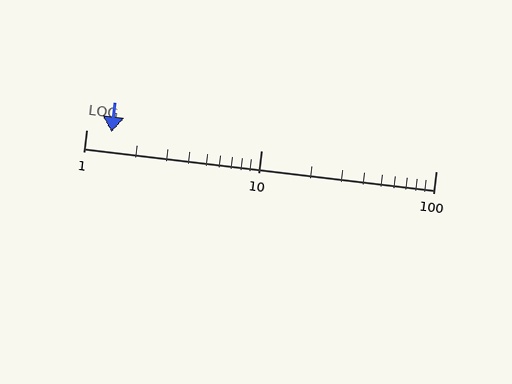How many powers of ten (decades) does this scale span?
The scale spans 2 decades, from 1 to 100.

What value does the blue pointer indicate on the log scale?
The pointer indicates approximately 1.4.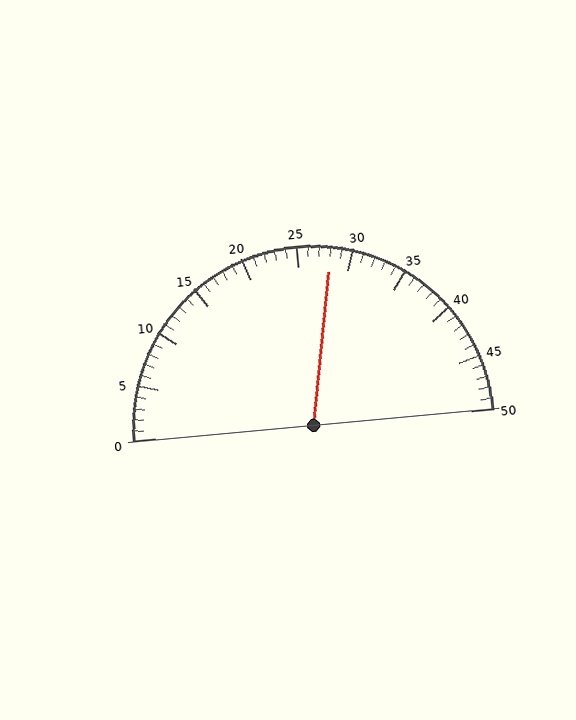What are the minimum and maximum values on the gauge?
The gauge ranges from 0 to 50.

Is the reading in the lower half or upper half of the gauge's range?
The reading is in the upper half of the range (0 to 50).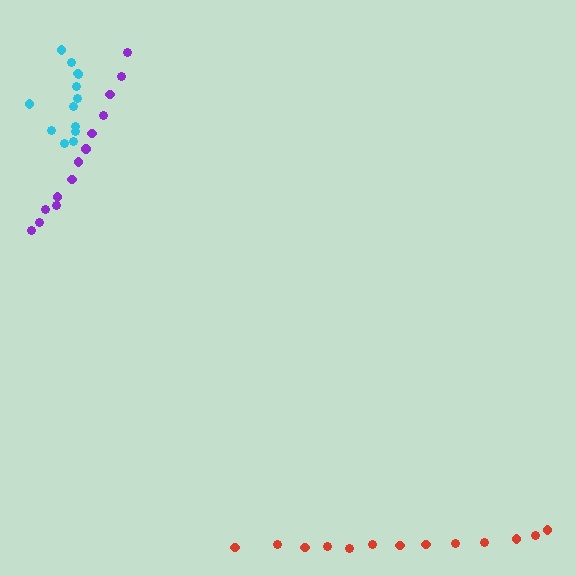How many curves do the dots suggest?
There are 3 distinct paths.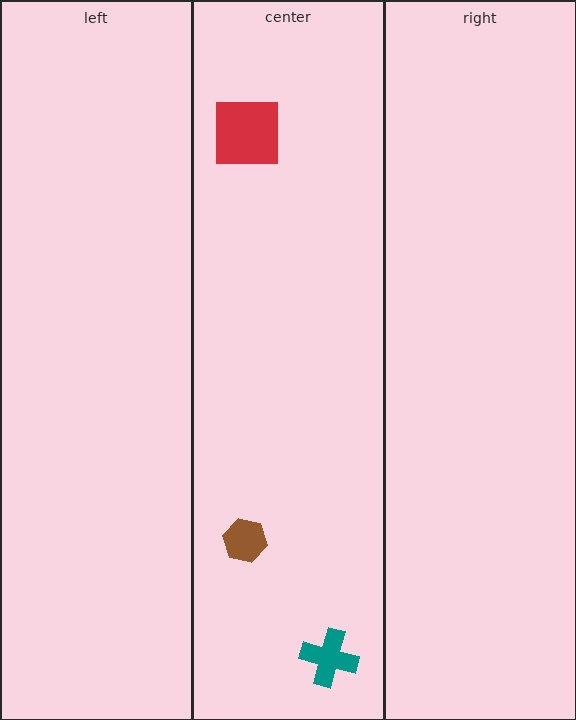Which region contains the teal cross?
The center region.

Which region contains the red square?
The center region.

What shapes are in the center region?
The teal cross, the red square, the brown hexagon.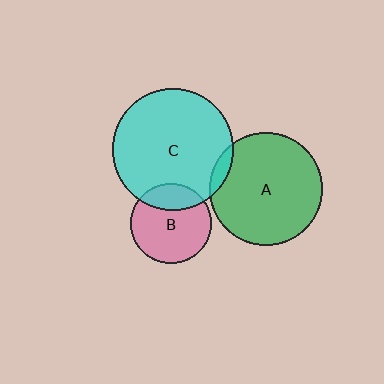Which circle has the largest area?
Circle C (cyan).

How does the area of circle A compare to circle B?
Approximately 1.9 times.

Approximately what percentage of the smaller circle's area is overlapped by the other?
Approximately 25%.